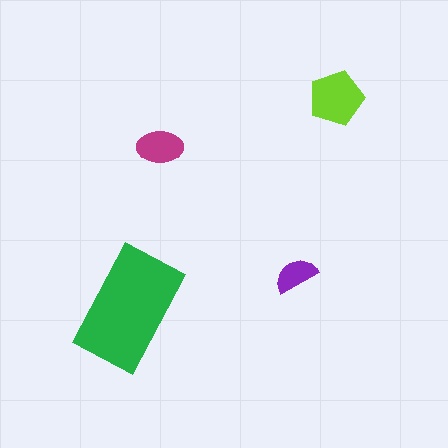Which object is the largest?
The green rectangle.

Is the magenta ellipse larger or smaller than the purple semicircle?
Larger.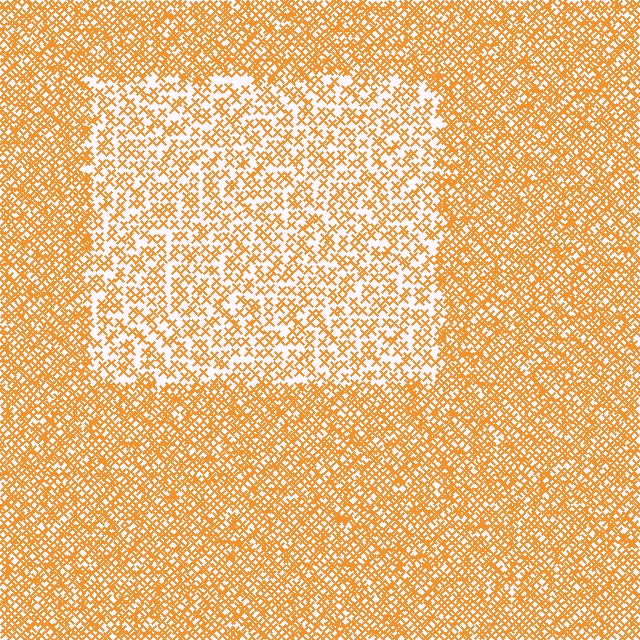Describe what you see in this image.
The image contains small orange elements arranged at two different densities. A rectangle-shaped region is visible where the elements are less densely packed than the surrounding area.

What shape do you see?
I see a rectangle.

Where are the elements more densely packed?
The elements are more densely packed outside the rectangle boundary.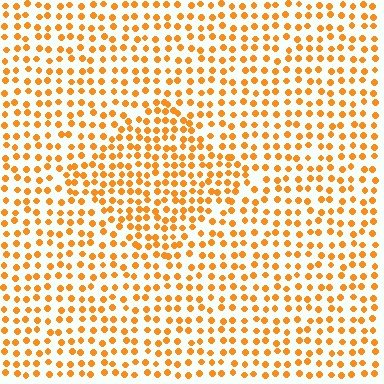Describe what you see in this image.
The image contains small orange elements arranged at two different densities. A diamond-shaped region is visible where the elements are more densely packed than the surrounding area.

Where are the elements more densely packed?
The elements are more densely packed inside the diamond boundary.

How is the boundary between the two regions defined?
The boundary is defined by a change in element density (approximately 1.5x ratio). All elements are the same color, size, and shape.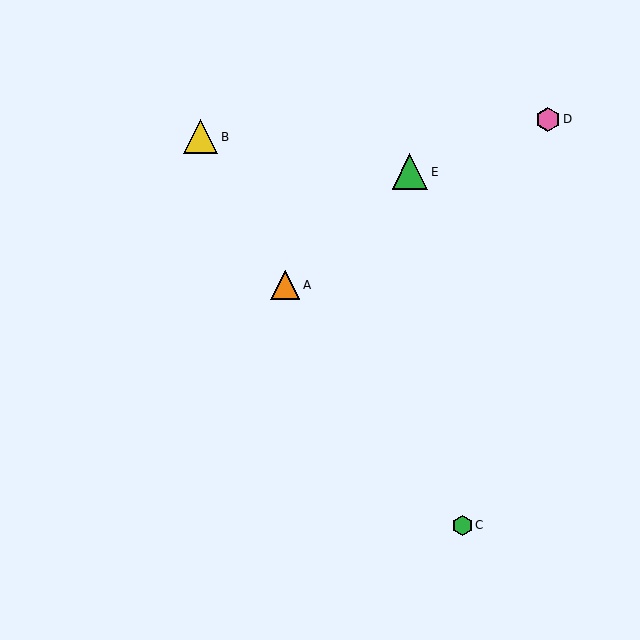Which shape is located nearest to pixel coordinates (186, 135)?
The yellow triangle (labeled B) at (201, 137) is nearest to that location.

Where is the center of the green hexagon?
The center of the green hexagon is at (462, 525).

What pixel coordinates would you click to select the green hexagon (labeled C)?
Click at (462, 525) to select the green hexagon C.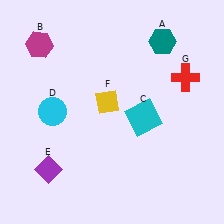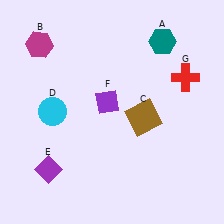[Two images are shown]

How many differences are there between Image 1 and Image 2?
There are 2 differences between the two images.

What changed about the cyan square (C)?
In Image 1, C is cyan. In Image 2, it changed to brown.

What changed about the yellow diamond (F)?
In Image 1, F is yellow. In Image 2, it changed to purple.